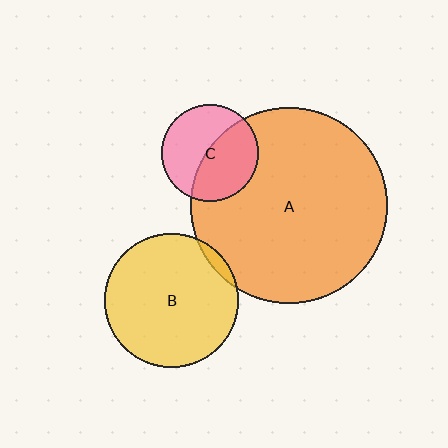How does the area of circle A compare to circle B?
Approximately 2.2 times.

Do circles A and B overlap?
Yes.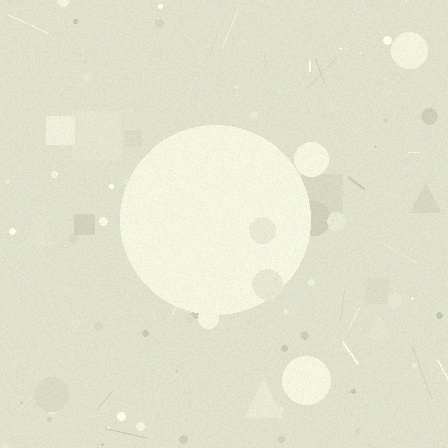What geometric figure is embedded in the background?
A circle is embedded in the background.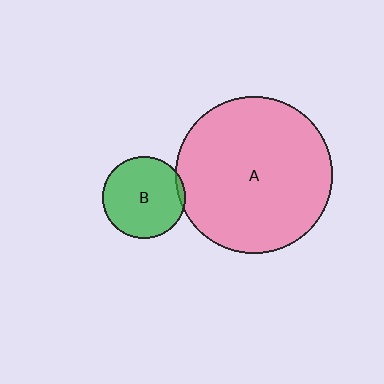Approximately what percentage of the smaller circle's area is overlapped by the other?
Approximately 5%.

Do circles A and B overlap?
Yes.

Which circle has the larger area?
Circle A (pink).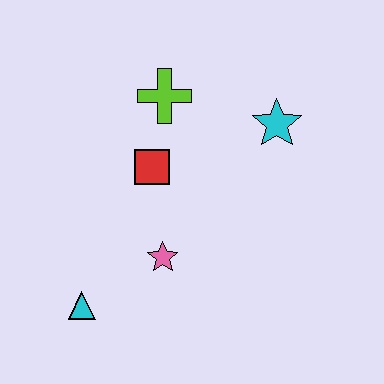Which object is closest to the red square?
The lime cross is closest to the red square.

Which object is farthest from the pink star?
The cyan star is farthest from the pink star.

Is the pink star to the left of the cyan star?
Yes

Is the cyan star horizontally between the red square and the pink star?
No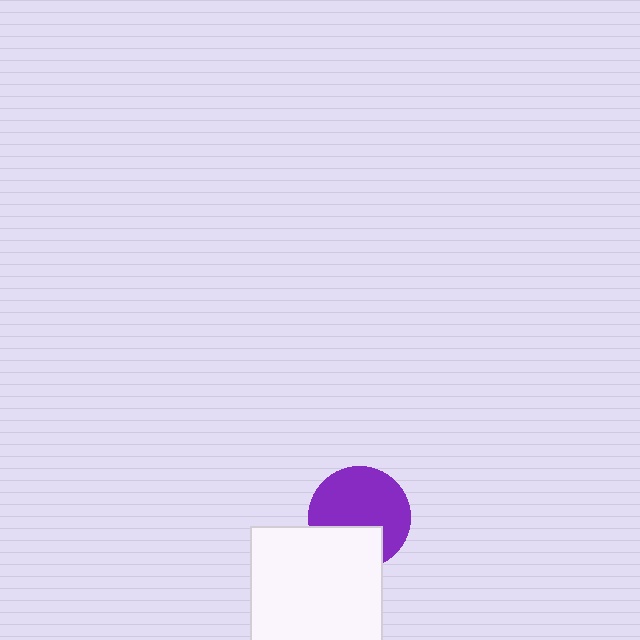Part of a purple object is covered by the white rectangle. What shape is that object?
It is a circle.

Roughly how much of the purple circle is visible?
Most of it is visible (roughly 68%).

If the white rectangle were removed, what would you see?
You would see the complete purple circle.